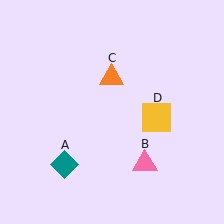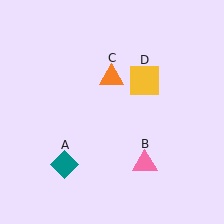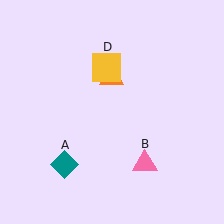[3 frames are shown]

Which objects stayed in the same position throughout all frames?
Teal diamond (object A) and pink triangle (object B) and orange triangle (object C) remained stationary.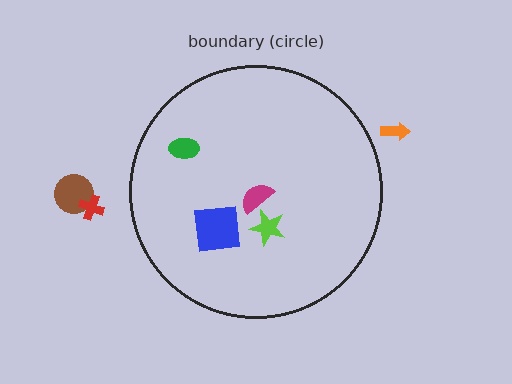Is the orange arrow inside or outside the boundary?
Outside.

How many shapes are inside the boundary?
4 inside, 3 outside.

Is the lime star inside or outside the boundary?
Inside.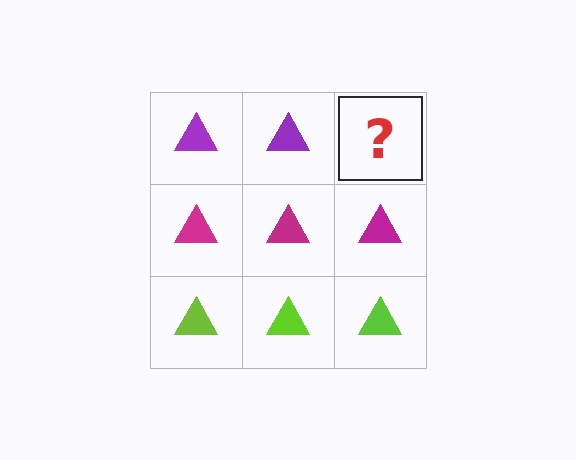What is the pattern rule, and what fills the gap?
The rule is that each row has a consistent color. The gap should be filled with a purple triangle.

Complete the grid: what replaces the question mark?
The question mark should be replaced with a purple triangle.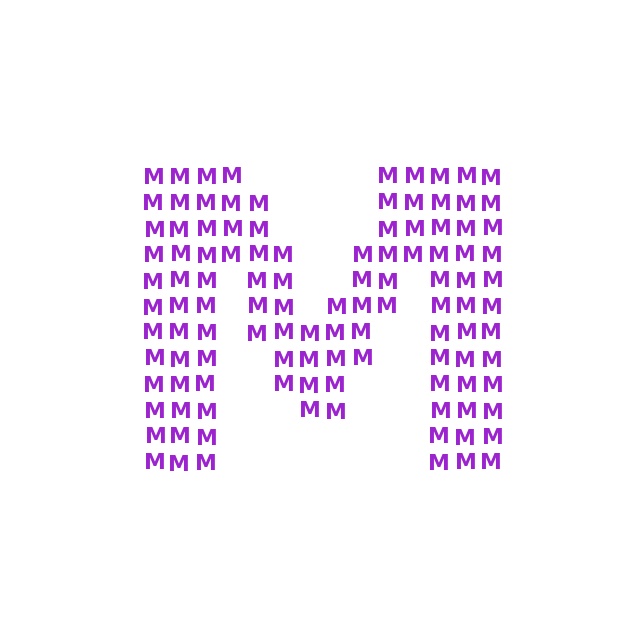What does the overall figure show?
The overall figure shows the letter M.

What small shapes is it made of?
It is made of small letter M's.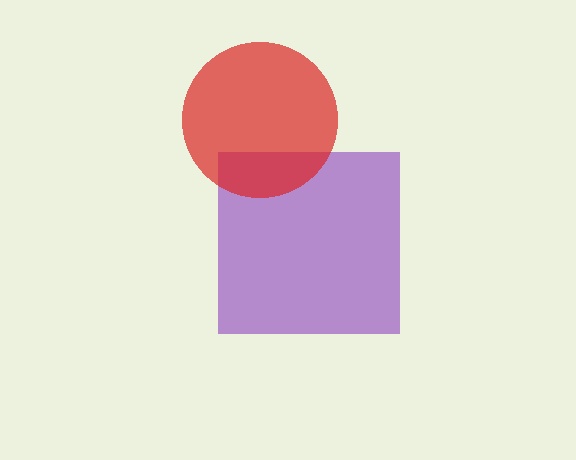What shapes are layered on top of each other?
The layered shapes are: a purple square, a red circle.